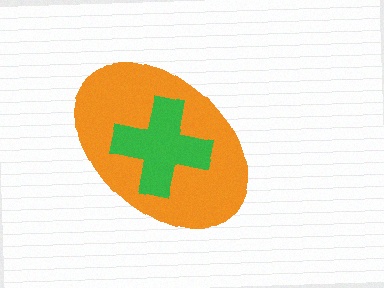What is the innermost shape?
The green cross.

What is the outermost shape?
The orange ellipse.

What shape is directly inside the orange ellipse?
The green cross.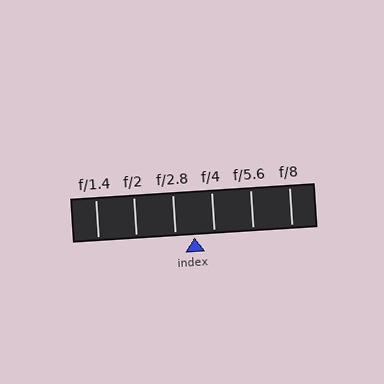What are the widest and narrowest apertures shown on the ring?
The widest aperture shown is f/1.4 and the narrowest is f/8.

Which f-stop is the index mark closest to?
The index mark is closest to f/2.8.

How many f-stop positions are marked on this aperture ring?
There are 6 f-stop positions marked.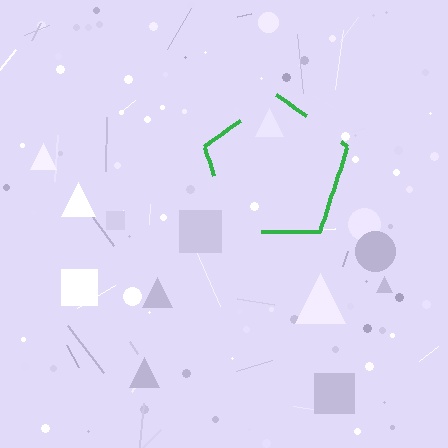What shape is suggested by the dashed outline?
The dashed outline suggests a pentagon.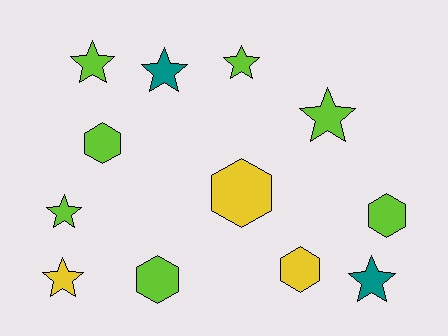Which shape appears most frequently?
Star, with 7 objects.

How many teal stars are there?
There are 2 teal stars.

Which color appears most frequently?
Lime, with 7 objects.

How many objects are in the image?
There are 12 objects.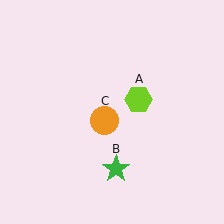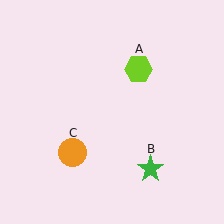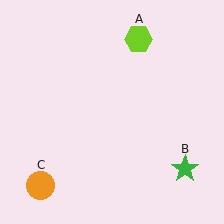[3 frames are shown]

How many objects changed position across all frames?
3 objects changed position: lime hexagon (object A), green star (object B), orange circle (object C).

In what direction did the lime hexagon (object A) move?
The lime hexagon (object A) moved up.